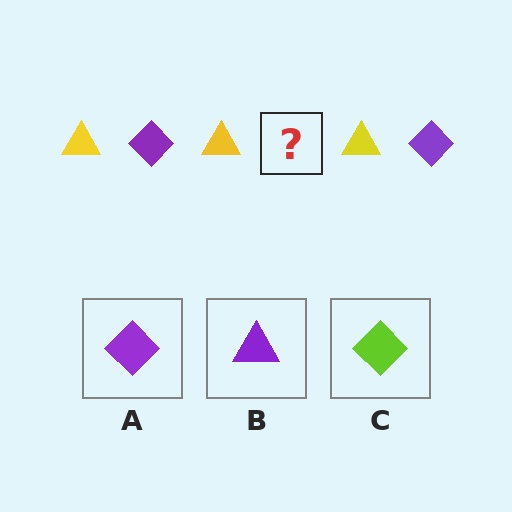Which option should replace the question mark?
Option A.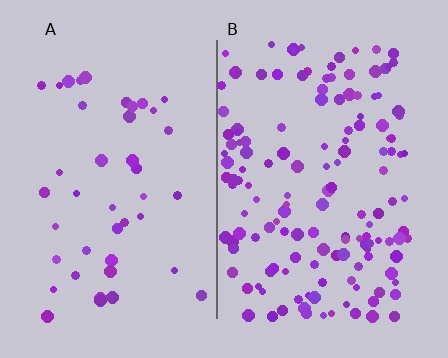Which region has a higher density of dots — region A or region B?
B (the right).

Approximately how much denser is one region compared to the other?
Approximately 3.4× — region B over region A.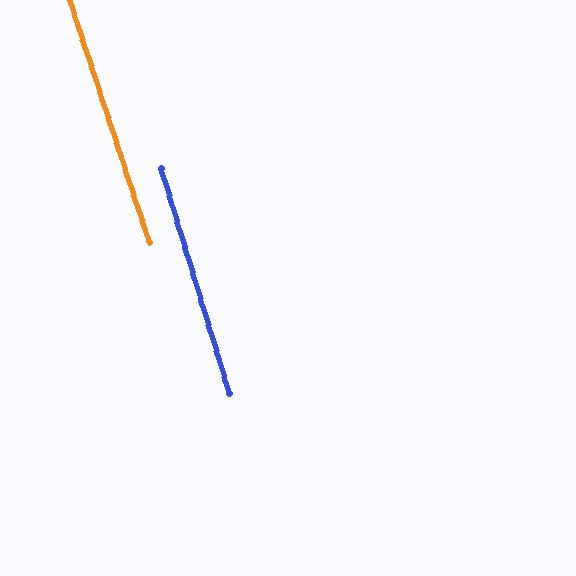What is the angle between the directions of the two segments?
Approximately 1 degree.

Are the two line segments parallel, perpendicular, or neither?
Parallel — their directions differ by only 1.2°.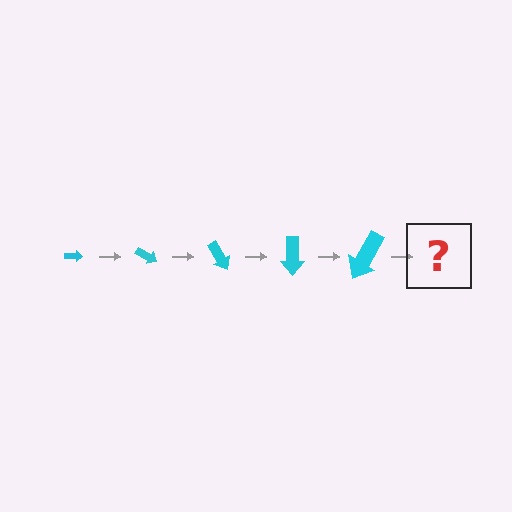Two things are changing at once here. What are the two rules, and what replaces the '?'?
The two rules are that the arrow grows larger each step and it rotates 30 degrees each step. The '?' should be an arrow, larger than the previous one and rotated 150 degrees from the start.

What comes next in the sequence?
The next element should be an arrow, larger than the previous one and rotated 150 degrees from the start.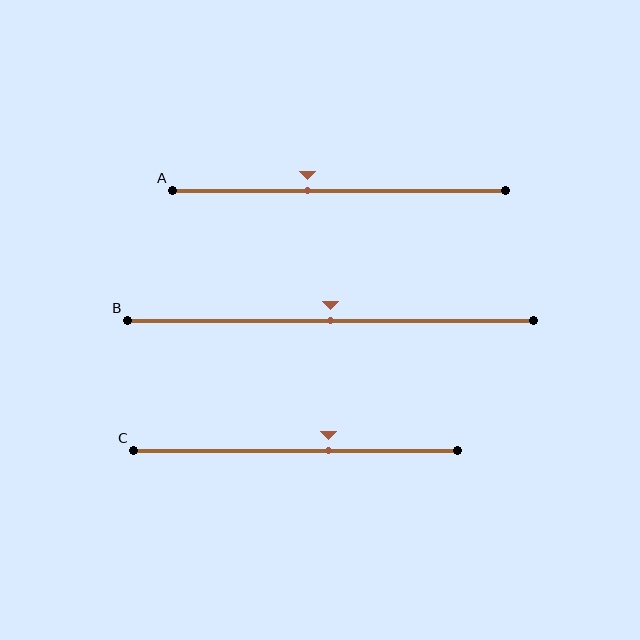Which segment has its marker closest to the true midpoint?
Segment B has its marker closest to the true midpoint.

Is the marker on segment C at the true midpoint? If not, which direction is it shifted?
No, the marker on segment C is shifted to the right by about 10% of the segment length.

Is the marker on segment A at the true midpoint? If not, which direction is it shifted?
No, the marker on segment A is shifted to the left by about 9% of the segment length.